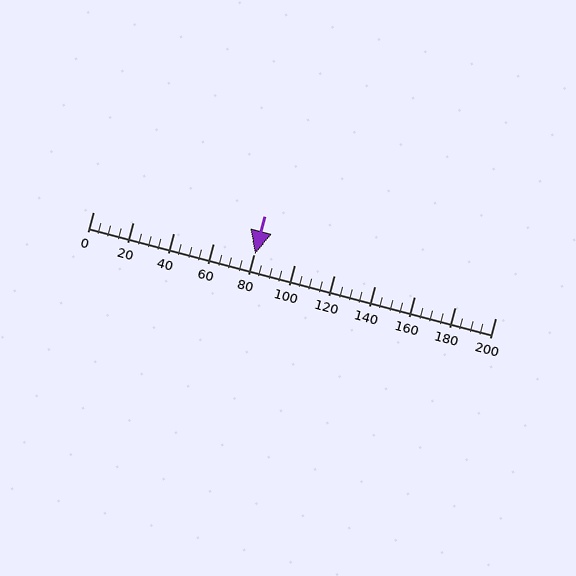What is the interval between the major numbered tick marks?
The major tick marks are spaced 20 units apart.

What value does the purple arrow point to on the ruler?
The purple arrow points to approximately 80.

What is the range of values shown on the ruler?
The ruler shows values from 0 to 200.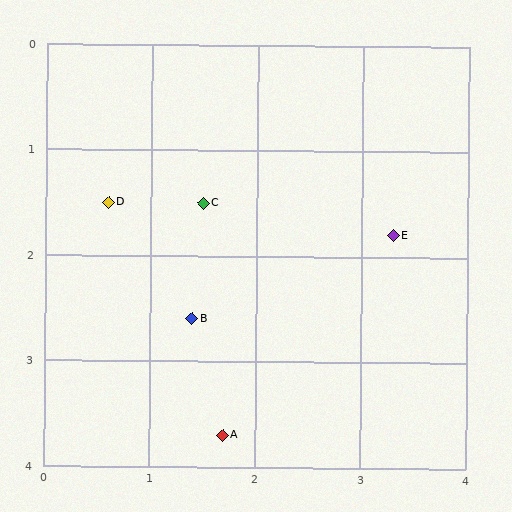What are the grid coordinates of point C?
Point C is at approximately (1.5, 1.5).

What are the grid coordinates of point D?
Point D is at approximately (0.6, 1.5).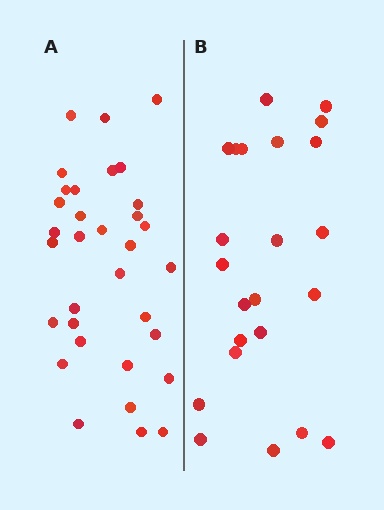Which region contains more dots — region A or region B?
Region A (the left region) has more dots.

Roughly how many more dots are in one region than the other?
Region A has roughly 10 or so more dots than region B.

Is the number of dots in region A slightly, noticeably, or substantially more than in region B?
Region A has noticeably more, but not dramatically so. The ratio is roughly 1.4 to 1.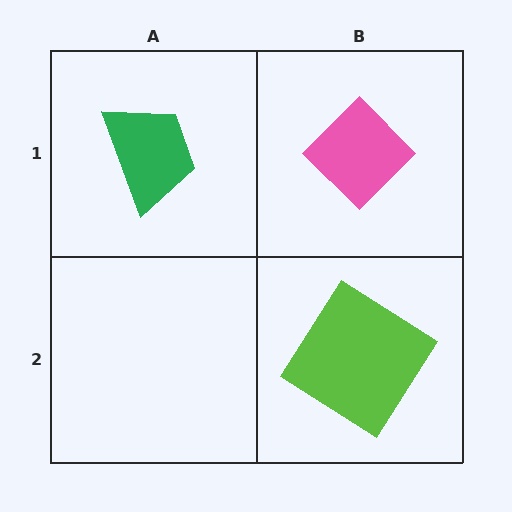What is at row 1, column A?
A green trapezoid.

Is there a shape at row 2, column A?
No, that cell is empty.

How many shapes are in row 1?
2 shapes.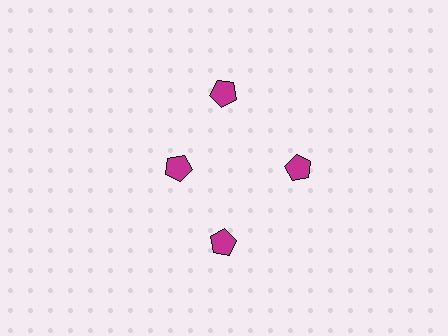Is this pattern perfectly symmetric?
No. The 4 magenta pentagons are arranged in a ring, but one element near the 9 o'clock position is pulled inward toward the center, breaking the 4-fold rotational symmetry.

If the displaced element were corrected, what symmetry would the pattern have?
It would have 4-fold rotational symmetry — the pattern would map onto itself every 90 degrees.